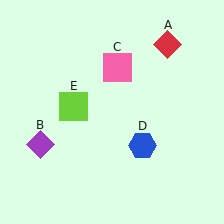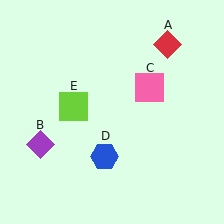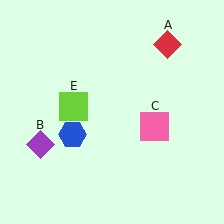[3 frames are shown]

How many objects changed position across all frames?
2 objects changed position: pink square (object C), blue hexagon (object D).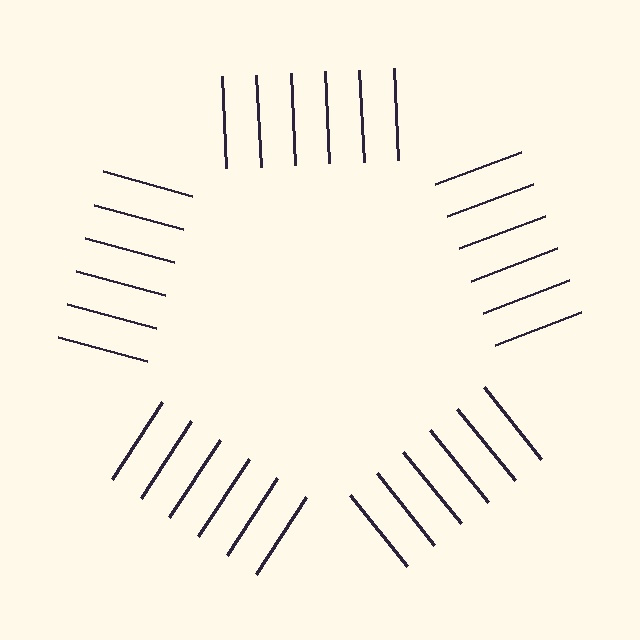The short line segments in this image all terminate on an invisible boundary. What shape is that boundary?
An illusory pentagon — the line segments terminate on its edges but no continuous stroke is drawn.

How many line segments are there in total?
30 — 6 along each of the 5 edges.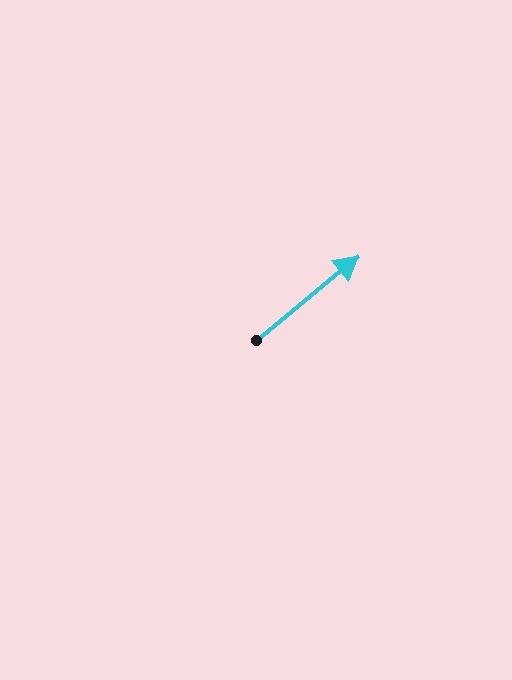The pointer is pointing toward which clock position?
Roughly 2 o'clock.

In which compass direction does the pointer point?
Northeast.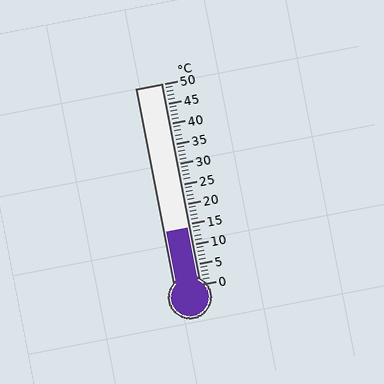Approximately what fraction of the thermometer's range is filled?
The thermometer is filled to approximately 30% of its range.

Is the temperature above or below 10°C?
The temperature is above 10°C.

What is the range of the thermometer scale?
The thermometer scale ranges from 0°C to 50°C.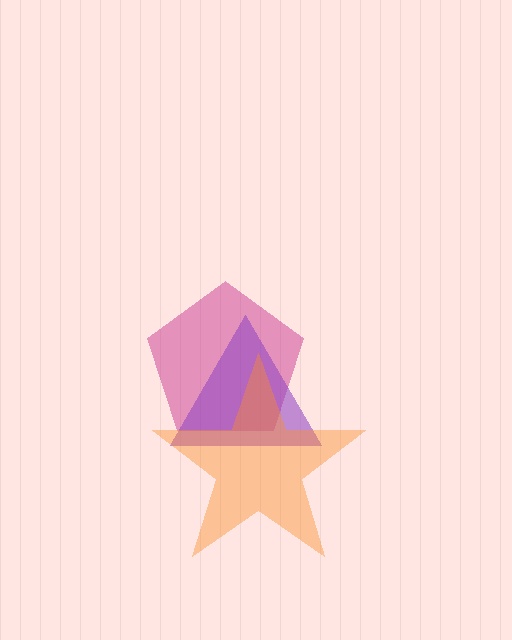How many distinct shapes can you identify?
There are 3 distinct shapes: a magenta pentagon, a purple triangle, an orange star.